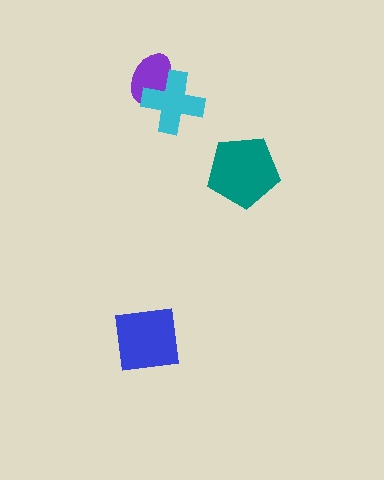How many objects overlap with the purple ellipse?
1 object overlaps with the purple ellipse.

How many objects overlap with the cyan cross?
1 object overlaps with the cyan cross.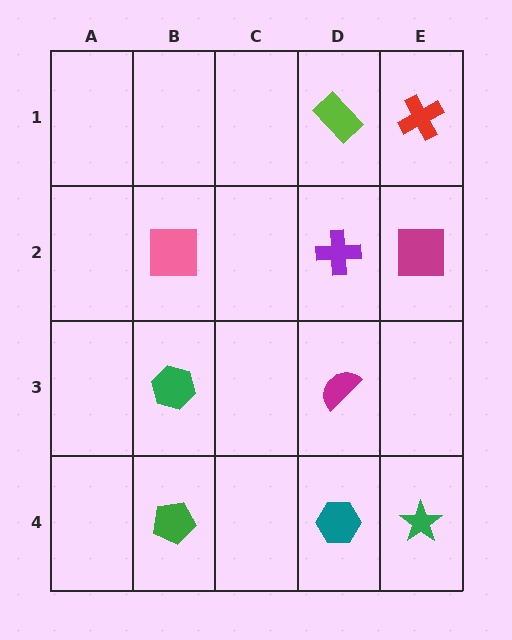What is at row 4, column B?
A green pentagon.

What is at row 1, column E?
A red cross.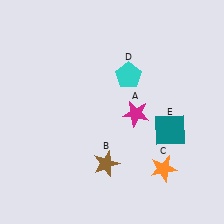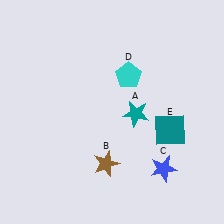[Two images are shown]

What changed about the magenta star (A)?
In Image 1, A is magenta. In Image 2, it changed to teal.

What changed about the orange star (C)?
In Image 1, C is orange. In Image 2, it changed to blue.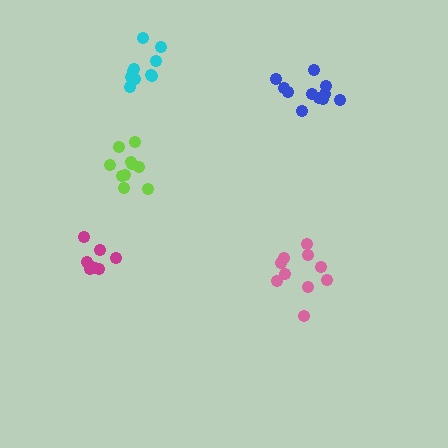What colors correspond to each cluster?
The clusters are colored: magenta, blue, lime, cyan, pink.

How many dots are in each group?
Group 1: 8 dots, Group 2: 11 dots, Group 3: 10 dots, Group 4: 10 dots, Group 5: 10 dots (49 total).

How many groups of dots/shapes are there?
There are 5 groups.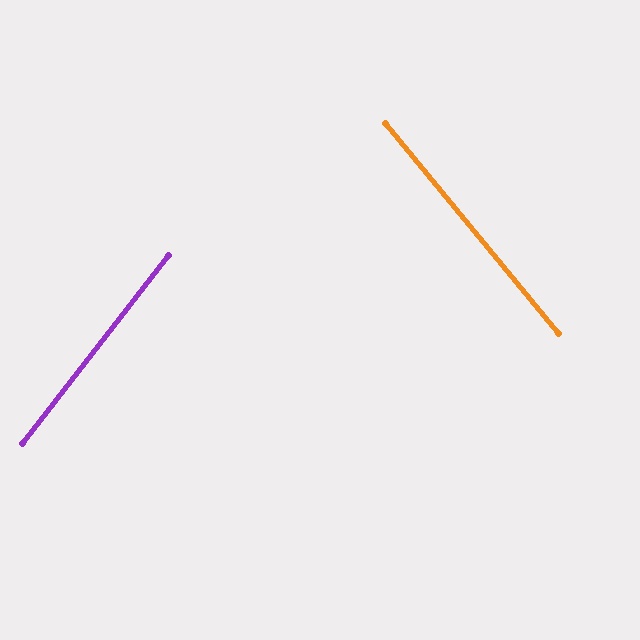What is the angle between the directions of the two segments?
Approximately 77 degrees.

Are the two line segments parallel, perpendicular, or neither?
Neither parallel nor perpendicular — they differ by about 77°.